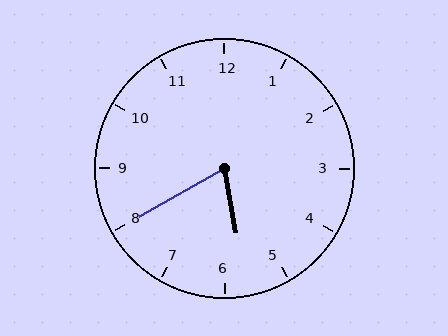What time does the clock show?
5:40.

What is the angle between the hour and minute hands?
Approximately 70 degrees.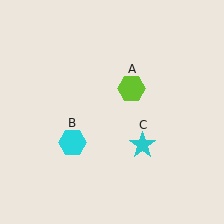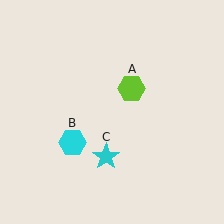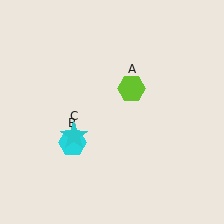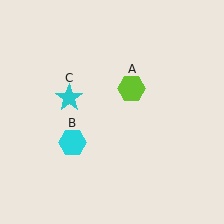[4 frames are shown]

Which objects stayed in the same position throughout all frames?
Lime hexagon (object A) and cyan hexagon (object B) remained stationary.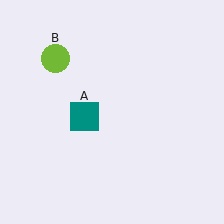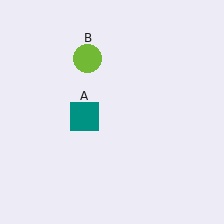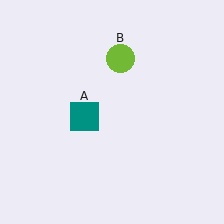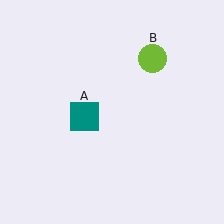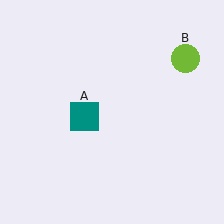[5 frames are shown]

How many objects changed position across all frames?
1 object changed position: lime circle (object B).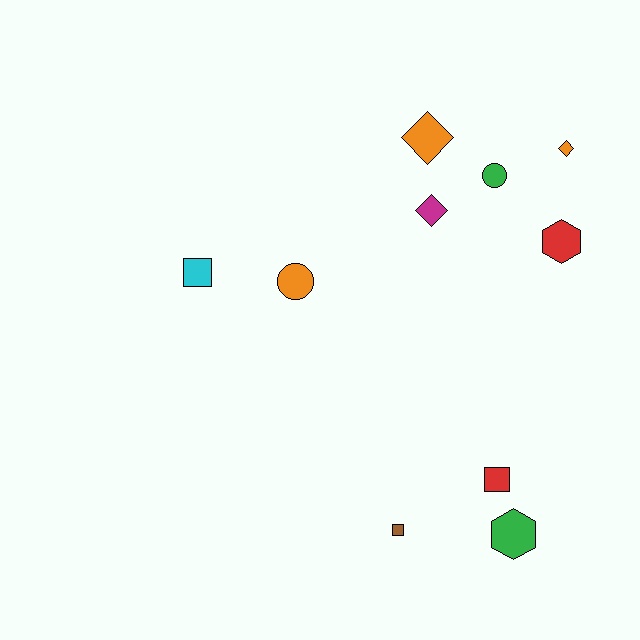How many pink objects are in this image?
There are no pink objects.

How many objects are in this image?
There are 10 objects.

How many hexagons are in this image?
There are 2 hexagons.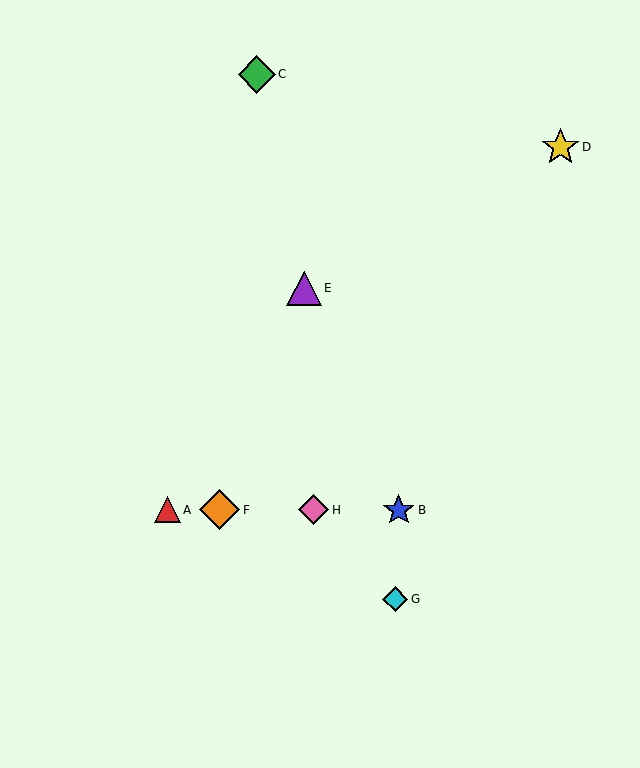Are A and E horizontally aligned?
No, A is at y≈510 and E is at y≈288.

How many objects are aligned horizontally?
4 objects (A, B, F, H) are aligned horizontally.